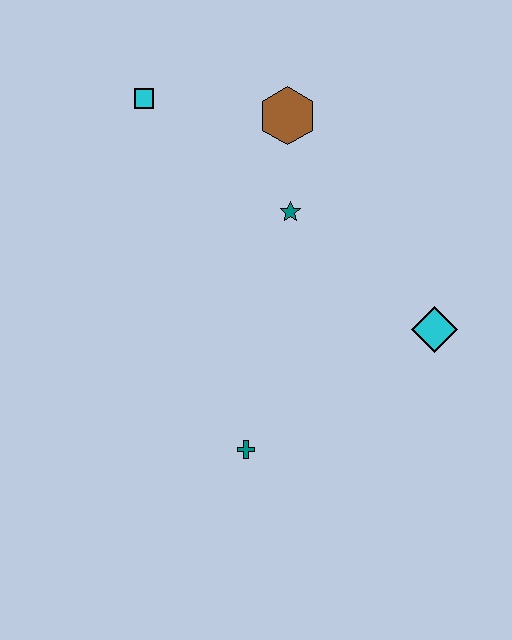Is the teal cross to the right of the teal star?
No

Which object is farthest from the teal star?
The teal cross is farthest from the teal star.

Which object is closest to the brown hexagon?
The teal star is closest to the brown hexagon.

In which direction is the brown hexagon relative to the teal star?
The brown hexagon is above the teal star.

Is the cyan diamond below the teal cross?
No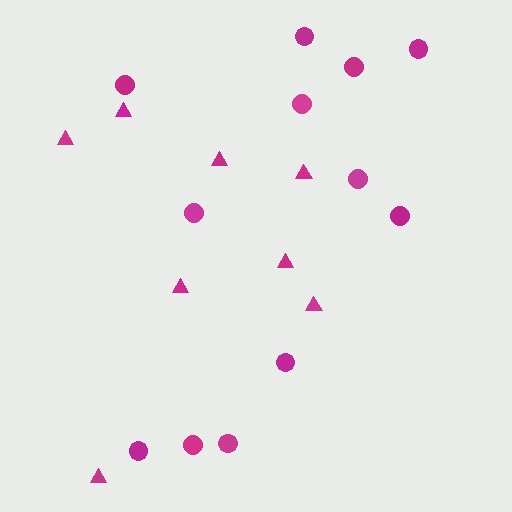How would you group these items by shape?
There are 2 groups: one group of triangles (8) and one group of circles (12).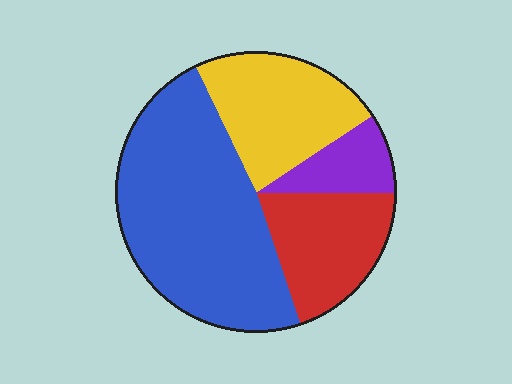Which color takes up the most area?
Blue, at roughly 50%.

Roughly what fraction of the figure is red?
Red covers about 20% of the figure.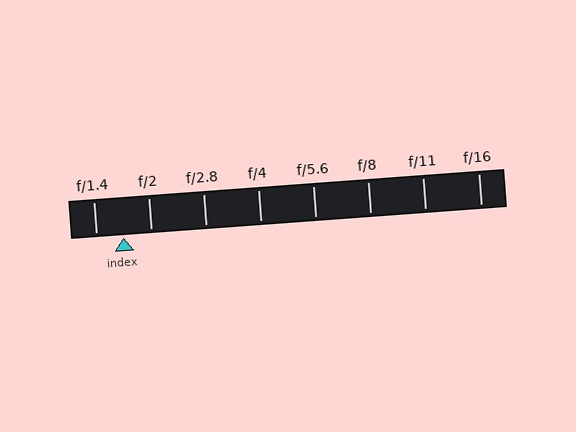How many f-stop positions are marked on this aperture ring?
There are 8 f-stop positions marked.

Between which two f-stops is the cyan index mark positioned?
The index mark is between f/1.4 and f/2.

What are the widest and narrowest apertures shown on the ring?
The widest aperture shown is f/1.4 and the narrowest is f/16.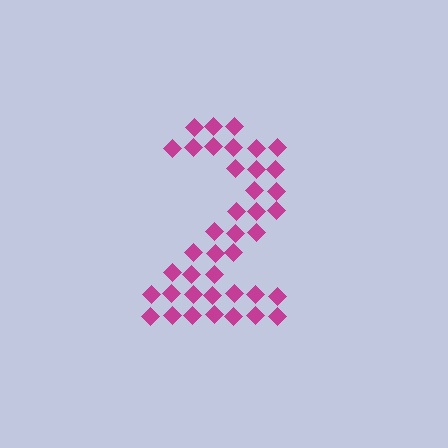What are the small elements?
The small elements are diamonds.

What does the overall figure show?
The overall figure shows the digit 2.